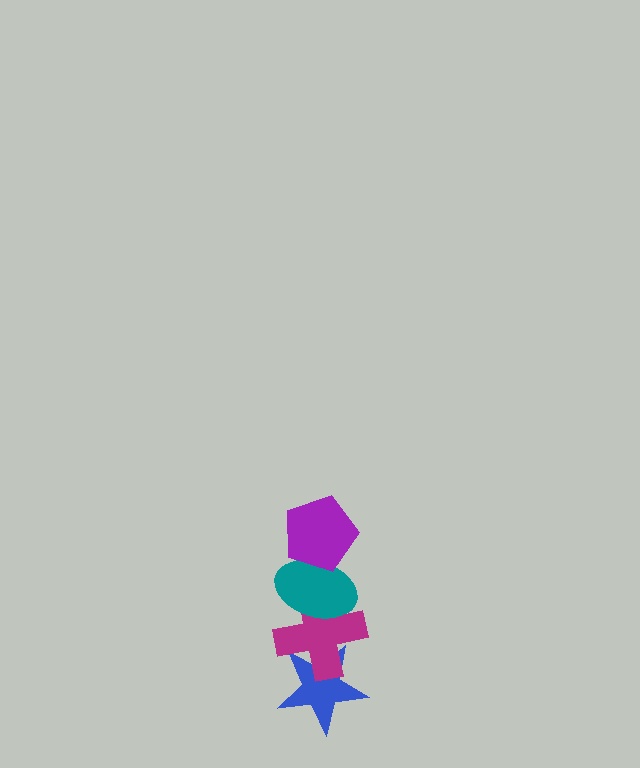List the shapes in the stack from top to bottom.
From top to bottom: the purple pentagon, the teal ellipse, the magenta cross, the blue star.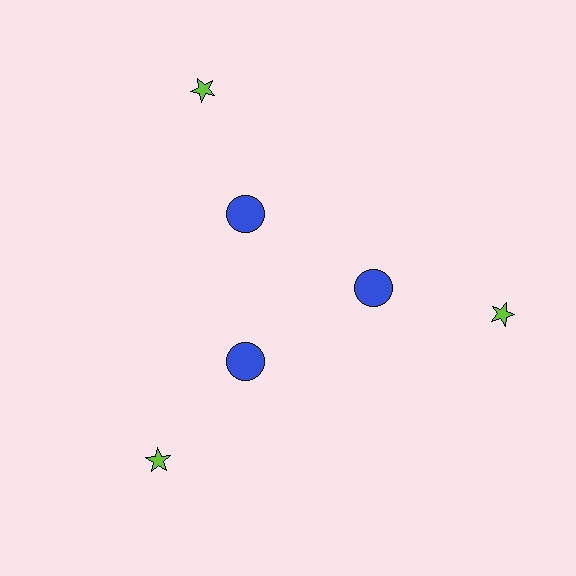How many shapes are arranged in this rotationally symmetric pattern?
There are 6 shapes, arranged in 3 groups of 2.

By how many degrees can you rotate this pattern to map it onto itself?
The pattern maps onto itself every 120 degrees of rotation.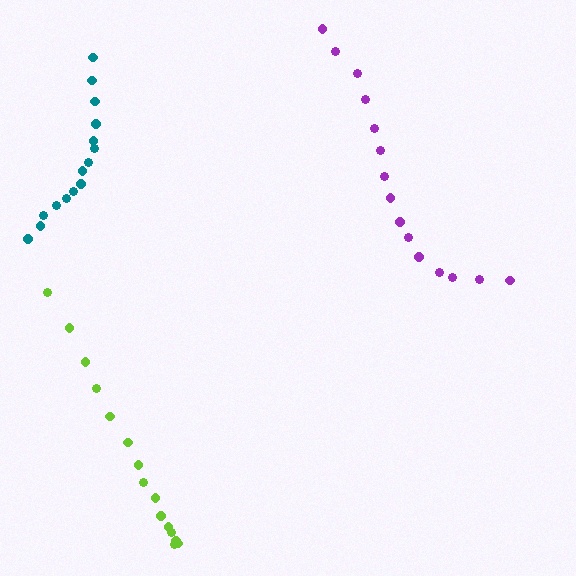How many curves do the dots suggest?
There are 3 distinct paths.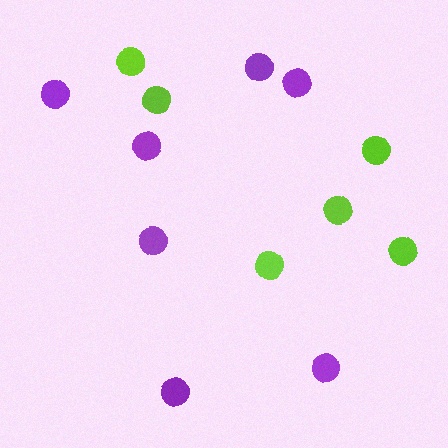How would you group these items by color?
There are 2 groups: one group of purple circles (7) and one group of lime circles (6).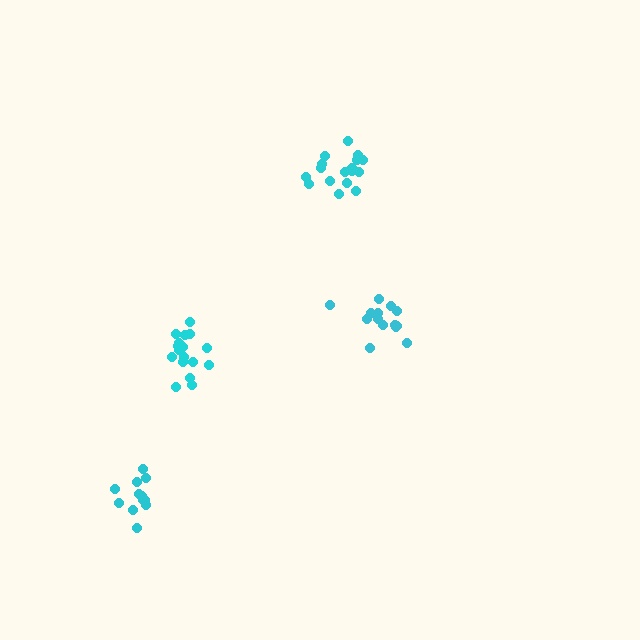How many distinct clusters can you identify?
There are 4 distinct clusters.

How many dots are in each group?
Group 1: 17 dots, Group 2: 17 dots, Group 3: 14 dots, Group 4: 13 dots (61 total).